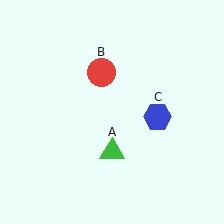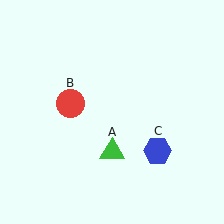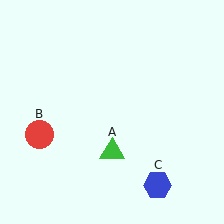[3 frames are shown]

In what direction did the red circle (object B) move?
The red circle (object B) moved down and to the left.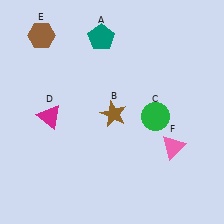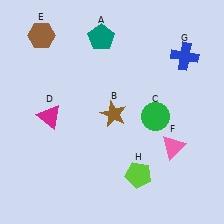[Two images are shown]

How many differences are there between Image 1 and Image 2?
There are 2 differences between the two images.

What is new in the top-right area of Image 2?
A blue cross (G) was added in the top-right area of Image 2.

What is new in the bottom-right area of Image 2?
A lime pentagon (H) was added in the bottom-right area of Image 2.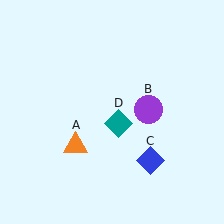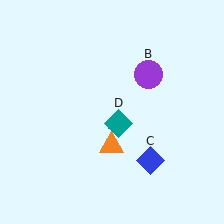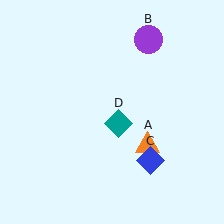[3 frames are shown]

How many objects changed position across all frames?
2 objects changed position: orange triangle (object A), purple circle (object B).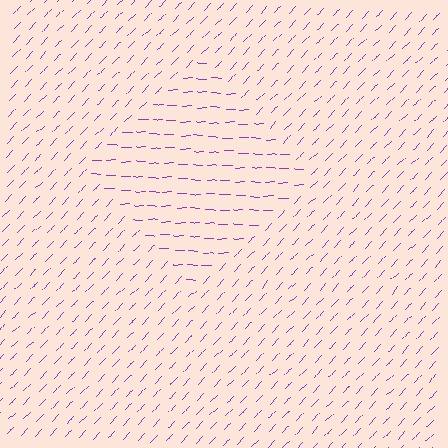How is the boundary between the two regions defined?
The boundary is defined purely by a change in line orientation (approximately 45 degrees difference). All lines are the same color and thickness.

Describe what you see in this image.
The image is filled with small purple line segments. A diamond region in the image has lines oriented differently from the surrounding lines, creating a visible texture boundary.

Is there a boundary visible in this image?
Yes, there is a texture boundary formed by a change in line orientation.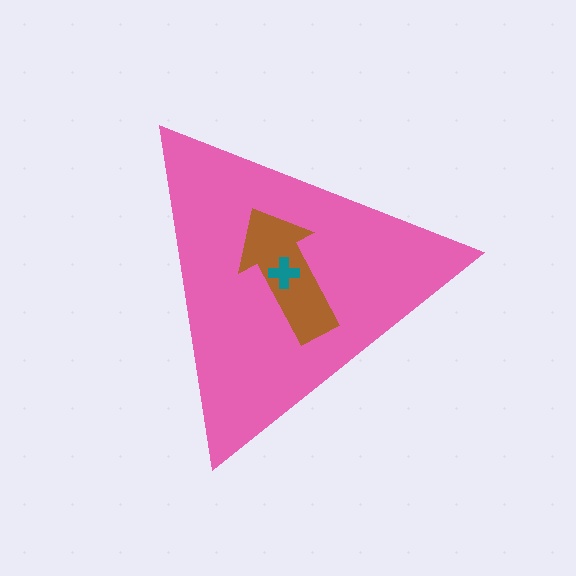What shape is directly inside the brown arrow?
The teal cross.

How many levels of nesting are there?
3.